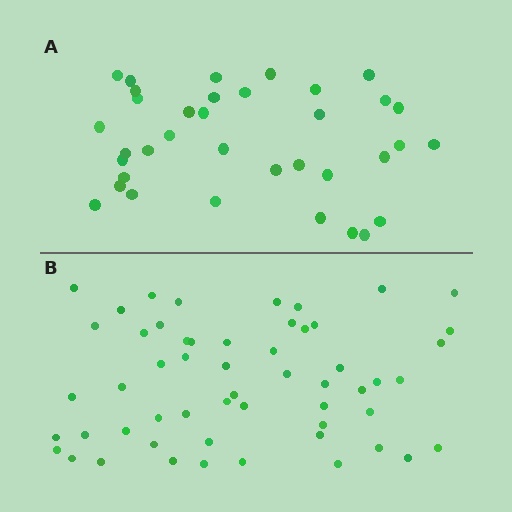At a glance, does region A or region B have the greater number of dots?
Region B (the bottom region) has more dots.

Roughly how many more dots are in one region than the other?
Region B has approximately 20 more dots than region A.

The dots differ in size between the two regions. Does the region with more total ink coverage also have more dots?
No. Region A has more total ink coverage because its dots are larger, but region B actually contains more individual dots. Total area can be misleading — the number of items is what matters here.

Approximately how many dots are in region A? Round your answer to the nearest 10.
About 40 dots. (The exact count is 36, which rounds to 40.)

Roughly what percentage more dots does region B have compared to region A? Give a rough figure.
About 55% more.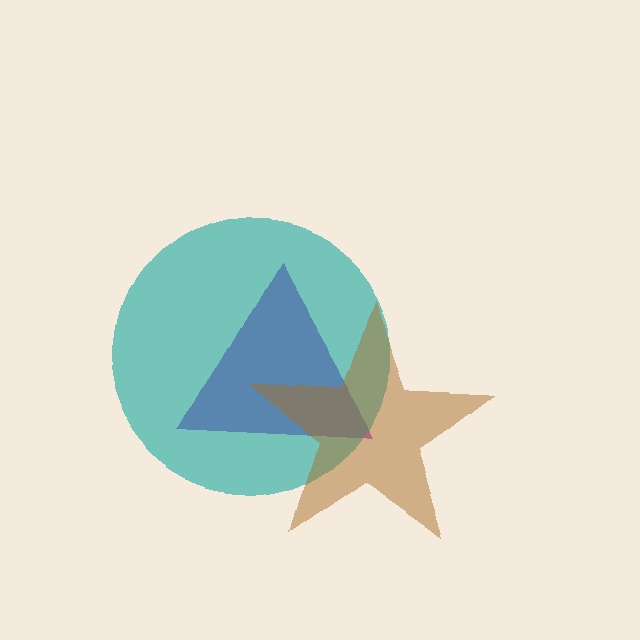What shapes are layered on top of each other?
The layered shapes are: a purple triangle, a teal circle, a brown star.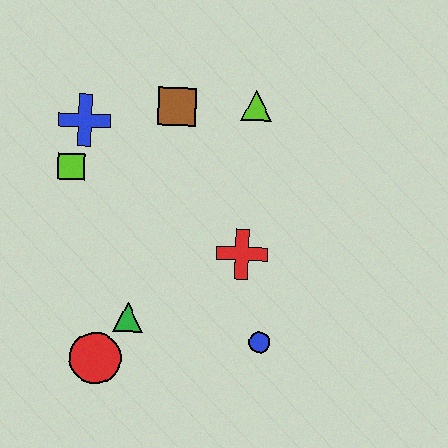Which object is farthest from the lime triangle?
The red circle is farthest from the lime triangle.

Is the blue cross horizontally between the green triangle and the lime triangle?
No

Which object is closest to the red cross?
The blue circle is closest to the red cross.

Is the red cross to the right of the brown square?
Yes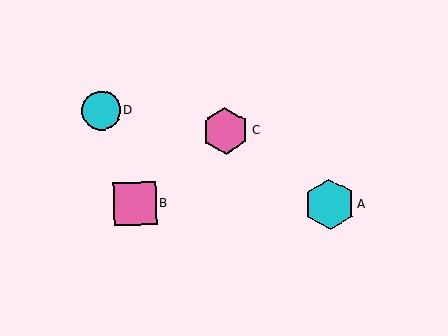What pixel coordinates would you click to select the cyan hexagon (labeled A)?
Click at (329, 204) to select the cyan hexagon A.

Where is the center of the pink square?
The center of the pink square is at (135, 204).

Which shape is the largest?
The cyan hexagon (labeled A) is the largest.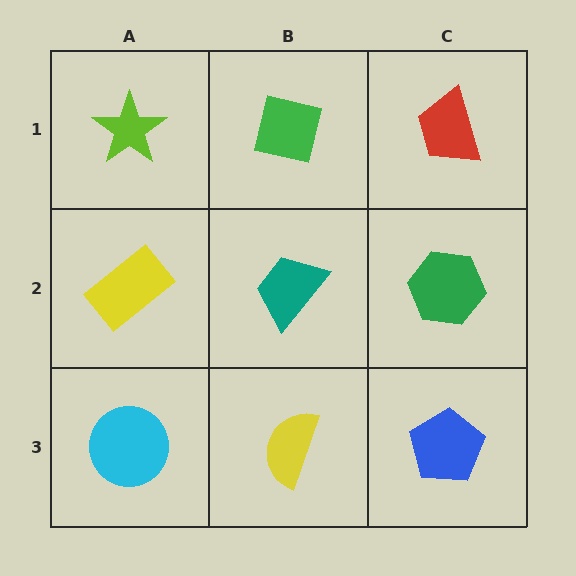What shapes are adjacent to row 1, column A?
A yellow rectangle (row 2, column A), a green square (row 1, column B).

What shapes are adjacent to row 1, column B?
A teal trapezoid (row 2, column B), a lime star (row 1, column A), a red trapezoid (row 1, column C).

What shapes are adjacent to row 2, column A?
A lime star (row 1, column A), a cyan circle (row 3, column A), a teal trapezoid (row 2, column B).